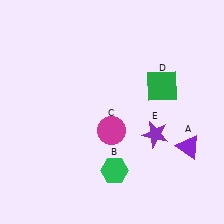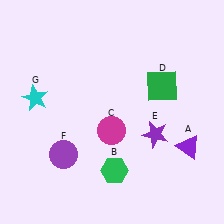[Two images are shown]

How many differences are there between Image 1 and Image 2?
There are 2 differences between the two images.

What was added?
A purple circle (F), a cyan star (G) were added in Image 2.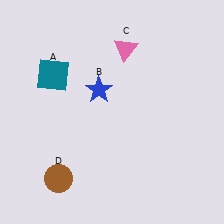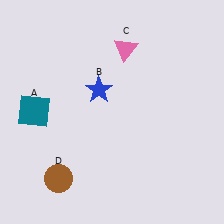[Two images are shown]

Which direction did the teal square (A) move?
The teal square (A) moved down.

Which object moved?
The teal square (A) moved down.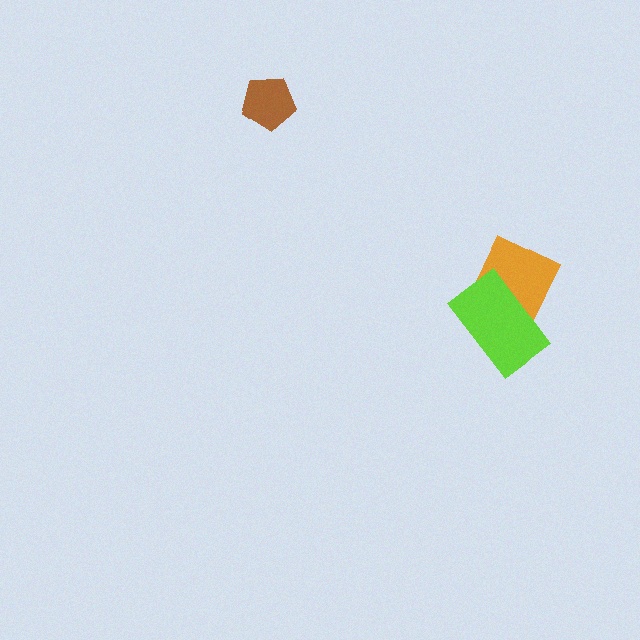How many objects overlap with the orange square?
1 object overlaps with the orange square.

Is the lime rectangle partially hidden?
No, no other shape covers it.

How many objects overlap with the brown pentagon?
0 objects overlap with the brown pentagon.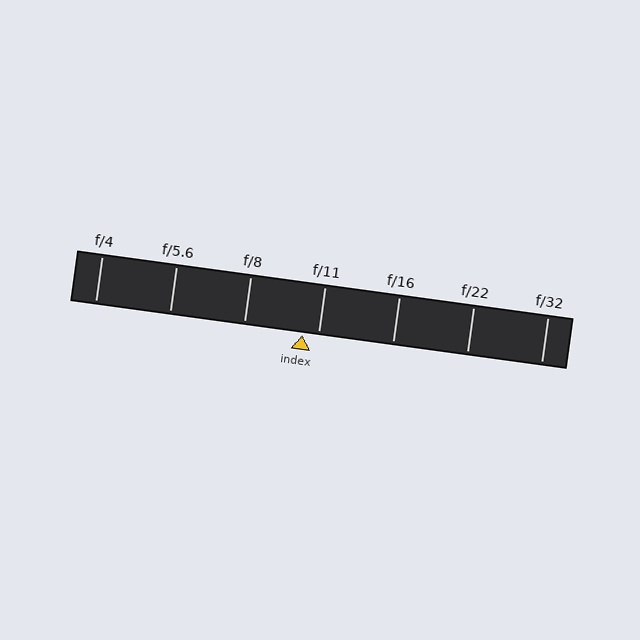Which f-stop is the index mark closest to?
The index mark is closest to f/11.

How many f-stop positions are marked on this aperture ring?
There are 7 f-stop positions marked.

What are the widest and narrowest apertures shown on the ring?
The widest aperture shown is f/4 and the narrowest is f/32.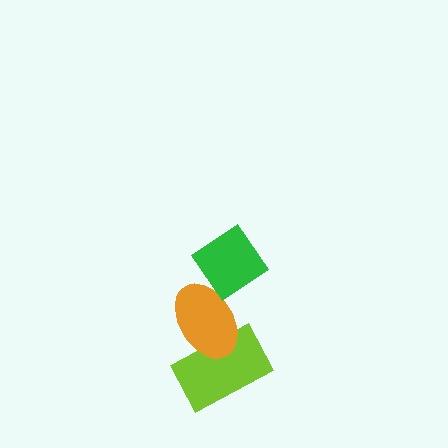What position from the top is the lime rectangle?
The lime rectangle is 3rd from the top.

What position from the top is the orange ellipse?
The orange ellipse is 2nd from the top.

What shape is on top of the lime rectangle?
The orange ellipse is on top of the lime rectangle.